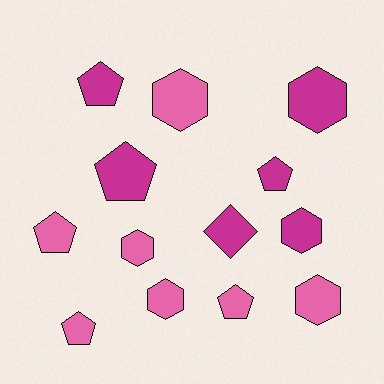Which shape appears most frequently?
Hexagon, with 6 objects.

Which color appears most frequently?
Pink, with 7 objects.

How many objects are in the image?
There are 13 objects.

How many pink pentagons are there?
There are 3 pink pentagons.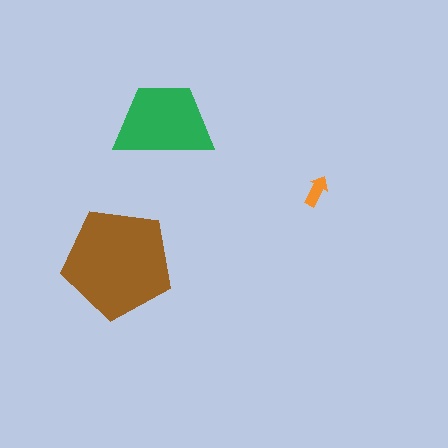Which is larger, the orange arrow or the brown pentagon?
The brown pentagon.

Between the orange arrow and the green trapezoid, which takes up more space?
The green trapezoid.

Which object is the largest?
The brown pentagon.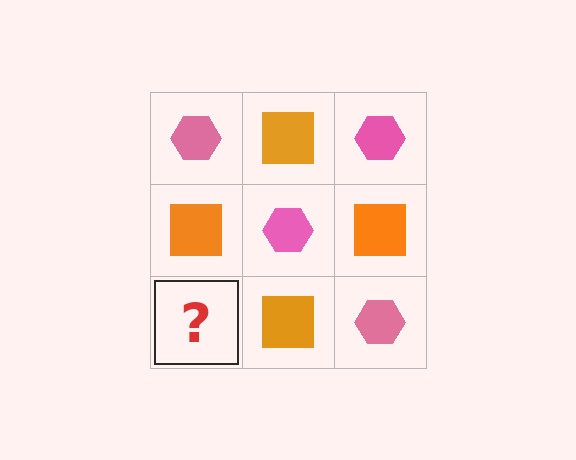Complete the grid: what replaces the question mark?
The question mark should be replaced with a pink hexagon.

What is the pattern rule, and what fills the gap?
The rule is that it alternates pink hexagon and orange square in a checkerboard pattern. The gap should be filled with a pink hexagon.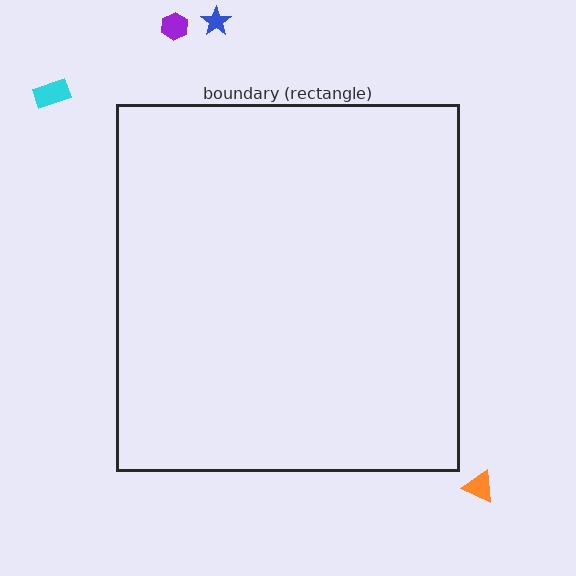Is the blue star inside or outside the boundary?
Outside.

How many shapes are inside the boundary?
0 inside, 4 outside.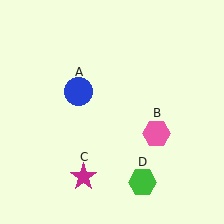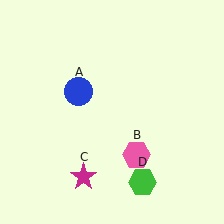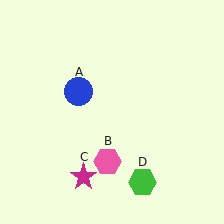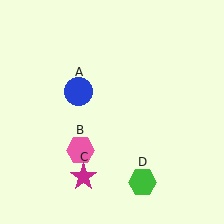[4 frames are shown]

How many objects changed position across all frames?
1 object changed position: pink hexagon (object B).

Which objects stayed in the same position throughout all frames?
Blue circle (object A) and magenta star (object C) and green hexagon (object D) remained stationary.